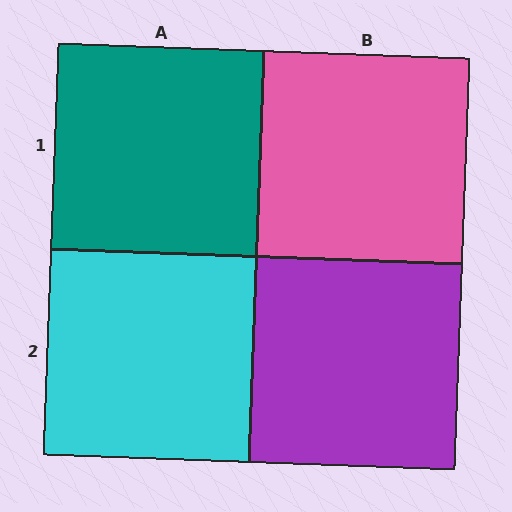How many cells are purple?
1 cell is purple.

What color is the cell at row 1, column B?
Pink.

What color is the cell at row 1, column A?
Teal.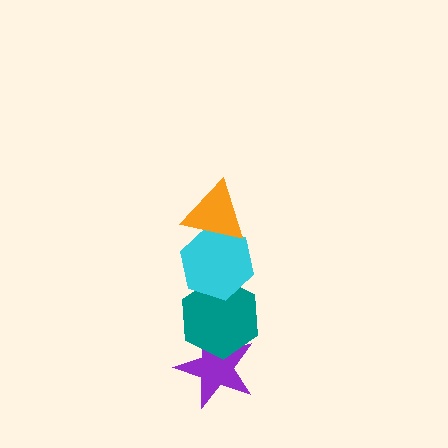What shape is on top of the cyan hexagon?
The orange triangle is on top of the cyan hexagon.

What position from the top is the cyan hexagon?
The cyan hexagon is 2nd from the top.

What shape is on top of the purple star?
The teal hexagon is on top of the purple star.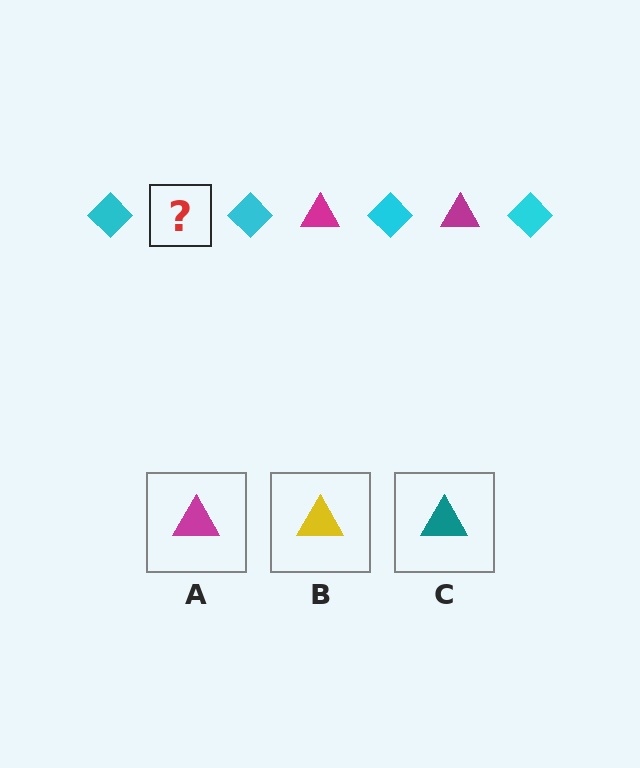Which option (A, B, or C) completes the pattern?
A.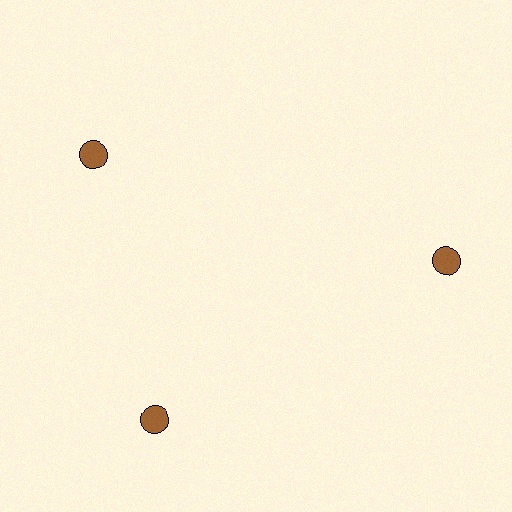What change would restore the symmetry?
The symmetry would be restored by rotating it back into even spacing with its neighbors so that all 3 circles sit at equal angles and equal distance from the center.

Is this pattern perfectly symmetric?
No. The 3 brown circles are arranged in a ring, but one element near the 11 o'clock position is rotated out of alignment along the ring, breaking the 3-fold rotational symmetry.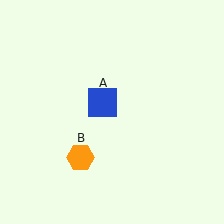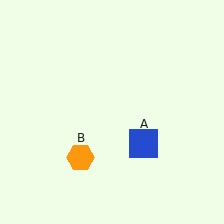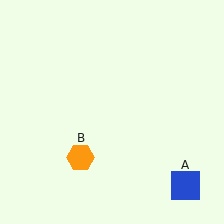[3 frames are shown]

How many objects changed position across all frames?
1 object changed position: blue square (object A).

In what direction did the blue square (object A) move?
The blue square (object A) moved down and to the right.